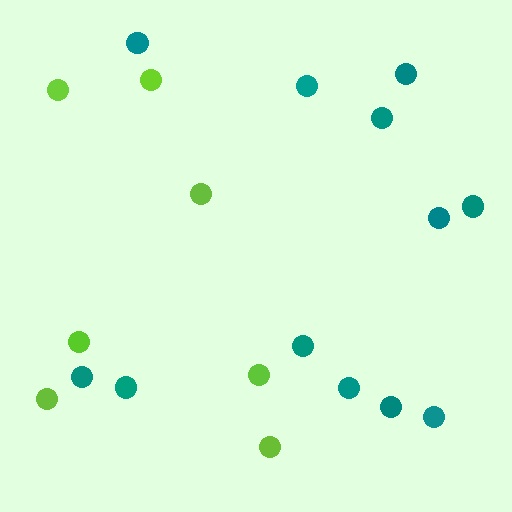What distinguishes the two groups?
There are 2 groups: one group of teal circles (12) and one group of lime circles (7).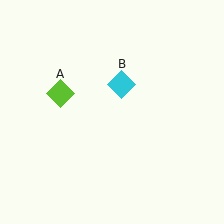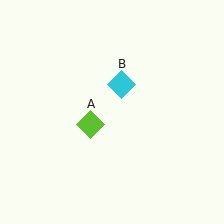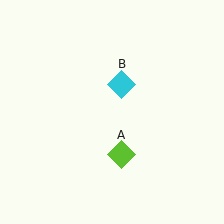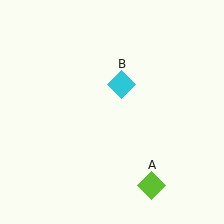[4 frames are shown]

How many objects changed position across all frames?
1 object changed position: lime diamond (object A).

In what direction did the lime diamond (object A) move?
The lime diamond (object A) moved down and to the right.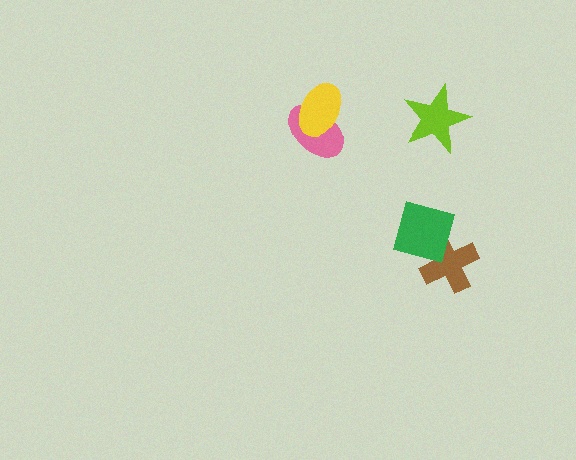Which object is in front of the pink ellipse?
The yellow ellipse is in front of the pink ellipse.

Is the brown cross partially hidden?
Yes, it is partially covered by another shape.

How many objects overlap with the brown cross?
1 object overlaps with the brown cross.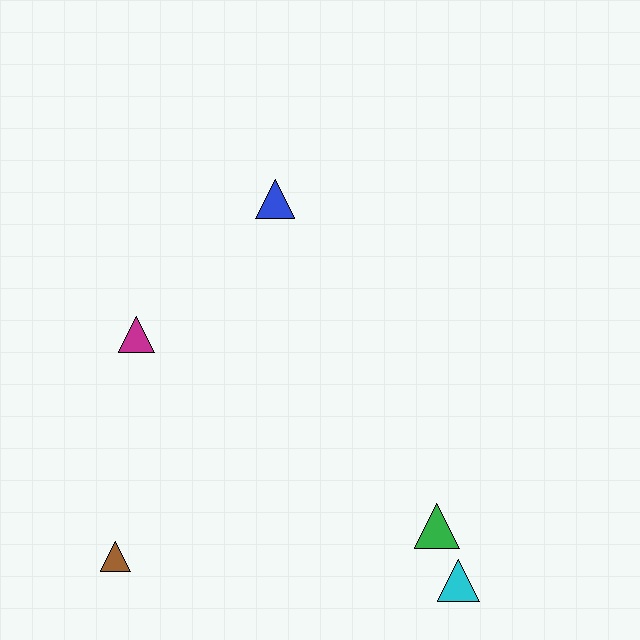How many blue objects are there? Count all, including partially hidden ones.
There is 1 blue object.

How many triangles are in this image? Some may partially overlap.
There are 5 triangles.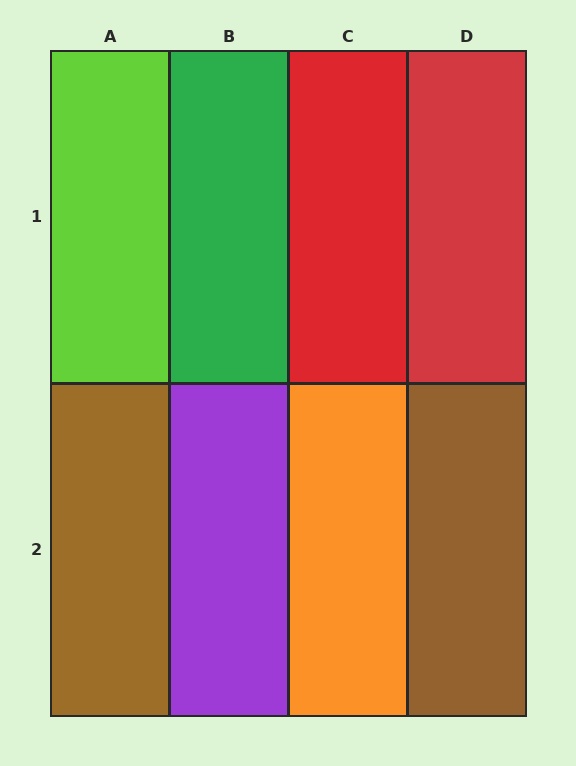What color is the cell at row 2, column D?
Brown.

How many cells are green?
1 cell is green.